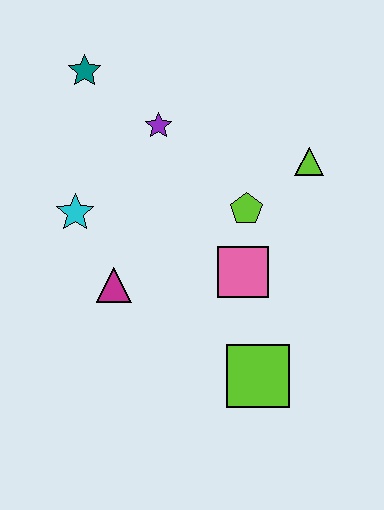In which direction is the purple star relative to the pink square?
The purple star is above the pink square.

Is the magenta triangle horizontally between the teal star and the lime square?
Yes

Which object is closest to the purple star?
The teal star is closest to the purple star.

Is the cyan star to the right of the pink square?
No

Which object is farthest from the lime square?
The teal star is farthest from the lime square.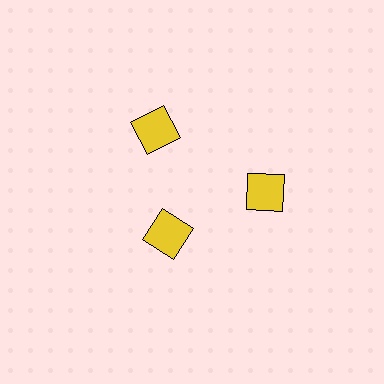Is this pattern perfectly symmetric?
No. The 3 yellow squares are arranged in a ring, but one element near the 7 o'clock position is pulled inward toward the center, breaking the 3-fold rotational symmetry.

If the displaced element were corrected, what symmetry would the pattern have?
It would have 3-fold rotational symmetry — the pattern would map onto itself every 120 degrees.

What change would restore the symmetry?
The symmetry would be restored by moving it outward, back onto the ring so that all 3 squares sit at equal angles and equal distance from the center.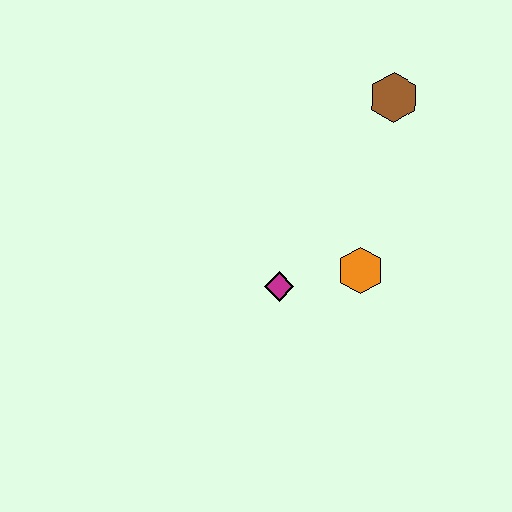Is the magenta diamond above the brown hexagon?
No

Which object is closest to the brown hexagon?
The orange hexagon is closest to the brown hexagon.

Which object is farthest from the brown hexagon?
The magenta diamond is farthest from the brown hexagon.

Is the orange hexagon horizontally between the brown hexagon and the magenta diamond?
Yes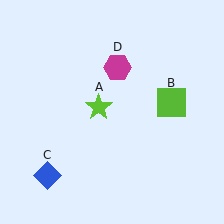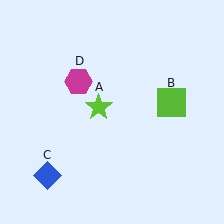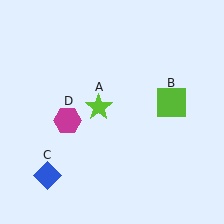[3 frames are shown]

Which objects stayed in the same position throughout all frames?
Lime star (object A) and lime square (object B) and blue diamond (object C) remained stationary.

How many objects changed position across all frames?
1 object changed position: magenta hexagon (object D).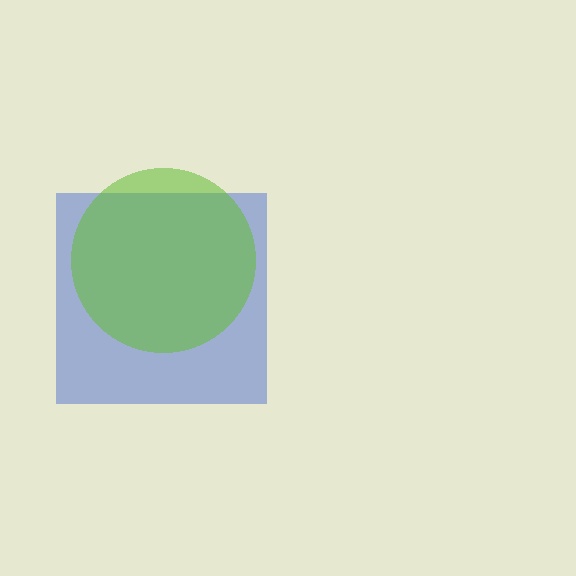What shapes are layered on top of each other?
The layered shapes are: a blue square, a lime circle.